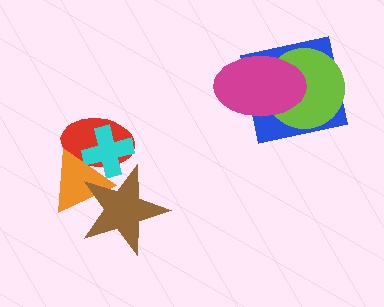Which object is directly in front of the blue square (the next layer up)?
The lime circle is directly in front of the blue square.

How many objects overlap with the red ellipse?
3 objects overlap with the red ellipse.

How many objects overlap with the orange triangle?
3 objects overlap with the orange triangle.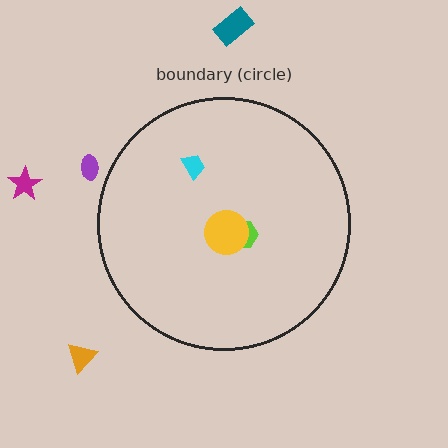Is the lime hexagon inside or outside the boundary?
Inside.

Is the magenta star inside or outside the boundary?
Outside.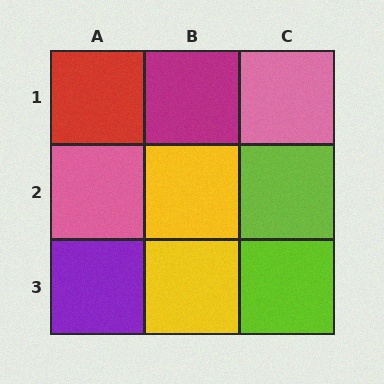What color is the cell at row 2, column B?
Yellow.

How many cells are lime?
2 cells are lime.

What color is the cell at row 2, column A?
Pink.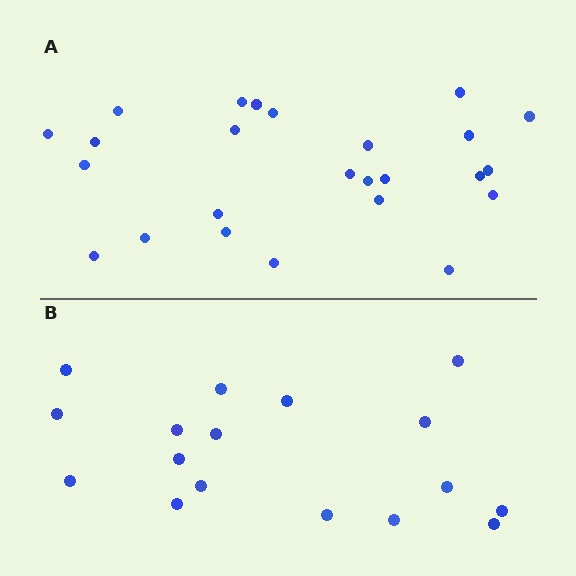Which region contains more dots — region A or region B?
Region A (the top region) has more dots.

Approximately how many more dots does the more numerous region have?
Region A has roughly 8 or so more dots than region B.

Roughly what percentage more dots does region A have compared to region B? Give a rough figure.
About 45% more.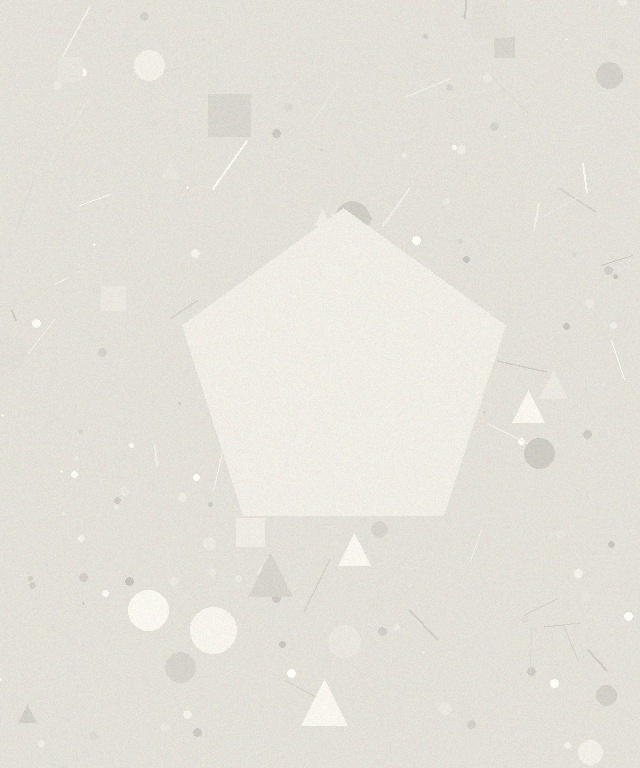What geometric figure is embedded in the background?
A pentagon is embedded in the background.